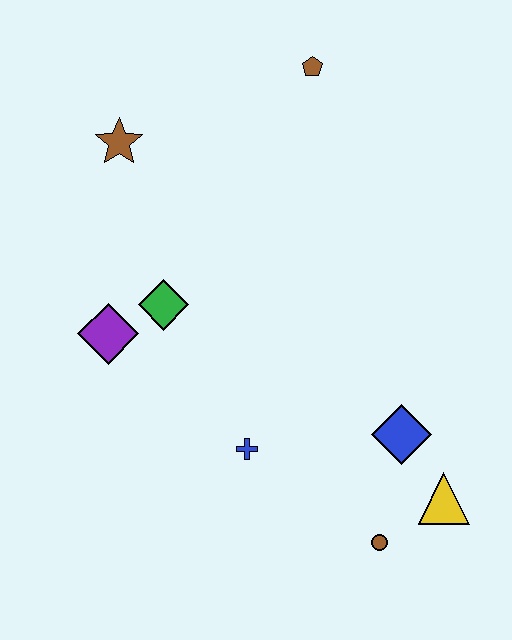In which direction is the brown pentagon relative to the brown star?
The brown pentagon is to the right of the brown star.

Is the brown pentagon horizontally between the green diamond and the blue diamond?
Yes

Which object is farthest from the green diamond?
The yellow triangle is farthest from the green diamond.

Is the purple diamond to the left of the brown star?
Yes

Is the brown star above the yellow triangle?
Yes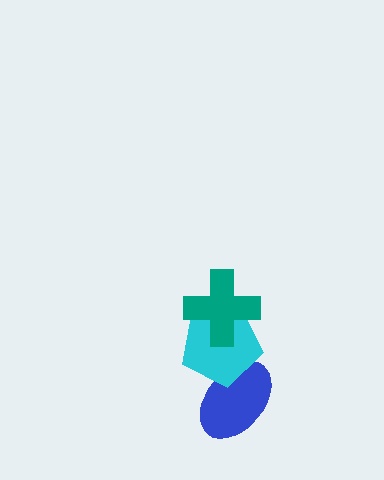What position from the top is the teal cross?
The teal cross is 1st from the top.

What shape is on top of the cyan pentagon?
The teal cross is on top of the cyan pentagon.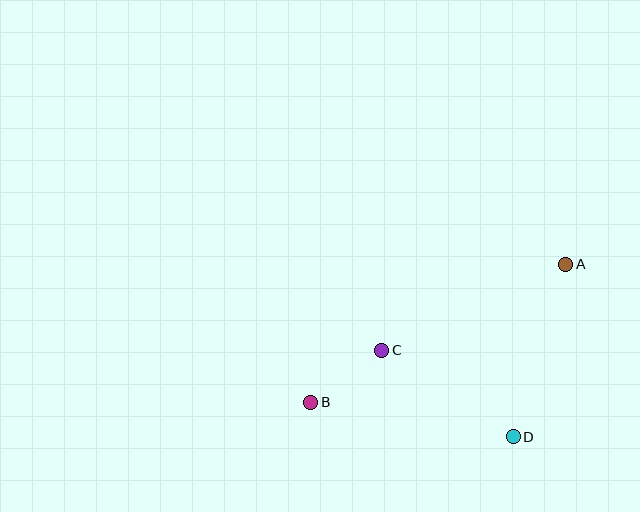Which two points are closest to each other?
Points B and C are closest to each other.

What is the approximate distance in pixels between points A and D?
The distance between A and D is approximately 180 pixels.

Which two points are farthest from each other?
Points A and B are farthest from each other.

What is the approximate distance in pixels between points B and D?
The distance between B and D is approximately 205 pixels.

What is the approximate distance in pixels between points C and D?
The distance between C and D is approximately 157 pixels.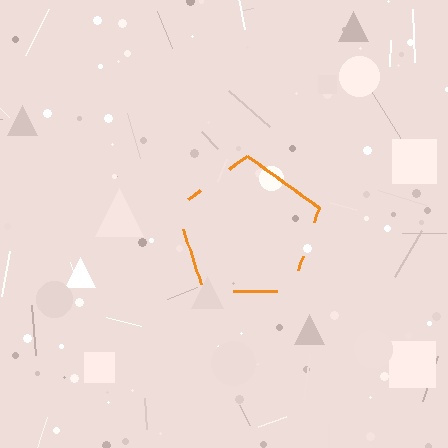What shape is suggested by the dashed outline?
The dashed outline suggests a pentagon.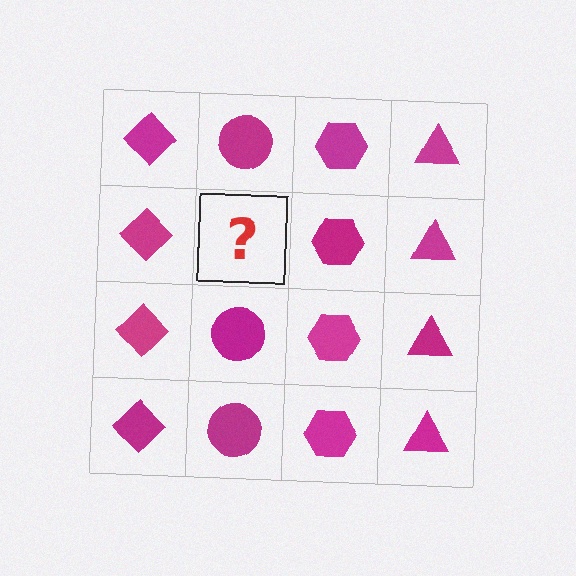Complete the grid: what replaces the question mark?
The question mark should be replaced with a magenta circle.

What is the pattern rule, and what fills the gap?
The rule is that each column has a consistent shape. The gap should be filled with a magenta circle.